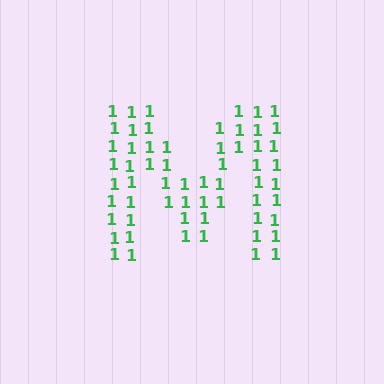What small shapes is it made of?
It is made of small digit 1's.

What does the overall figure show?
The overall figure shows the letter M.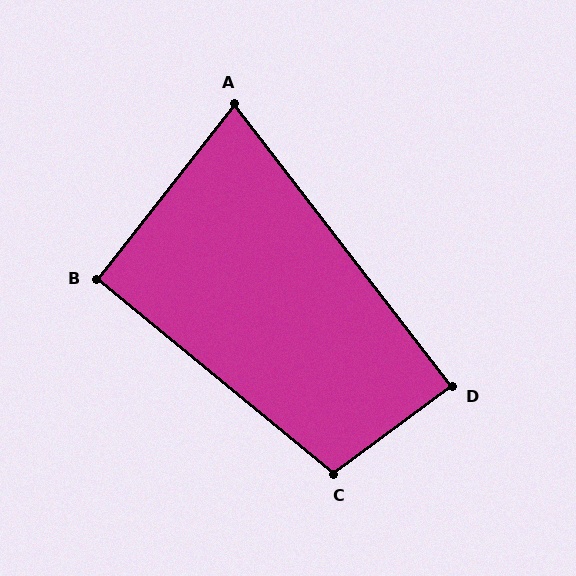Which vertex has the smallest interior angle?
A, at approximately 76 degrees.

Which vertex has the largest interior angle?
C, at approximately 104 degrees.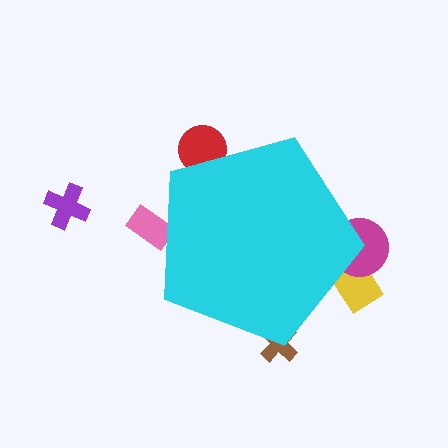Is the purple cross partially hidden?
No, the purple cross is fully visible.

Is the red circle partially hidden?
Yes, the red circle is partially hidden behind the cyan pentagon.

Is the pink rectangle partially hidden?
Yes, the pink rectangle is partially hidden behind the cyan pentagon.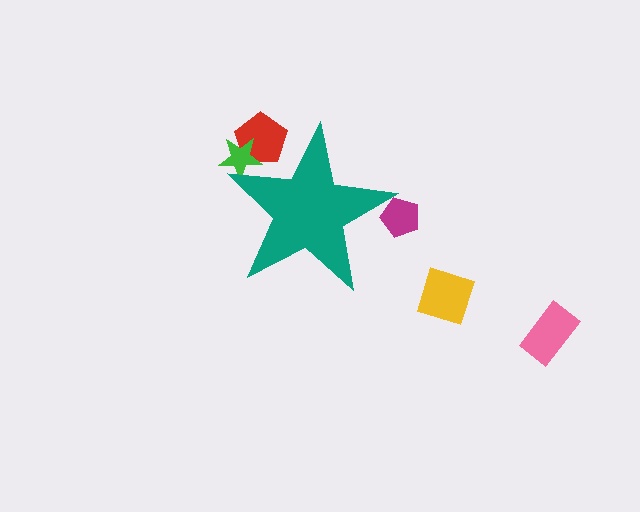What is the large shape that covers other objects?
A teal star.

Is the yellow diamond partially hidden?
No, the yellow diamond is fully visible.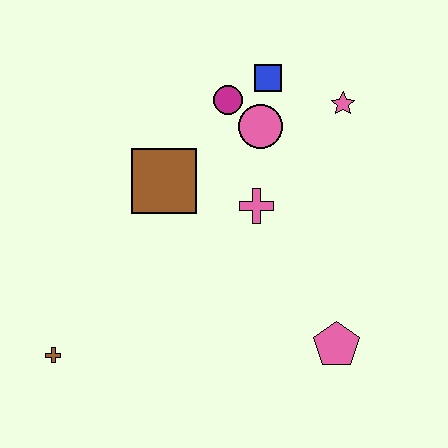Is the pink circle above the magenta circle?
No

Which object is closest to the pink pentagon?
The pink cross is closest to the pink pentagon.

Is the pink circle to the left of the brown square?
No